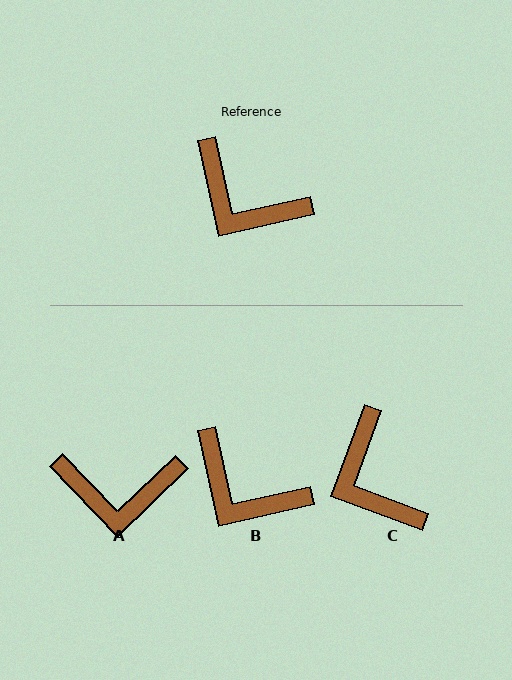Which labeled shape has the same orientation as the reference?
B.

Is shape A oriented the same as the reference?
No, it is off by about 31 degrees.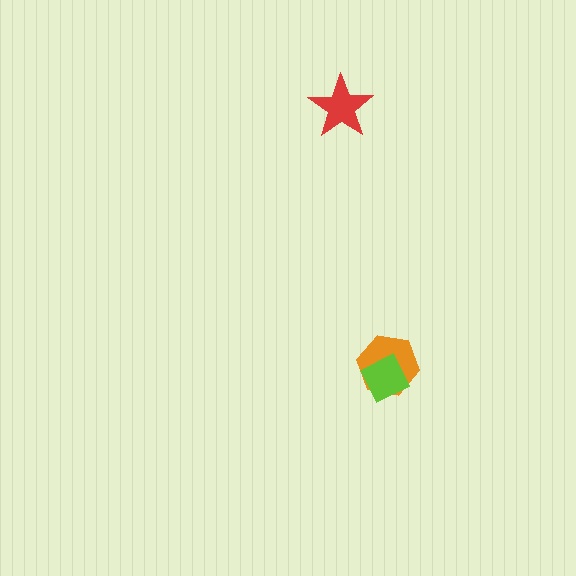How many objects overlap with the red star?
0 objects overlap with the red star.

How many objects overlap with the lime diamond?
1 object overlaps with the lime diamond.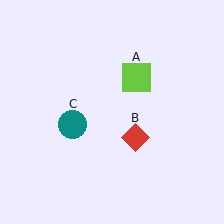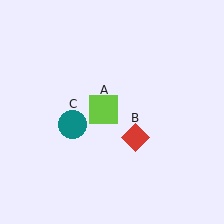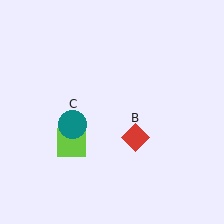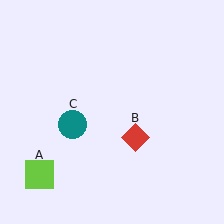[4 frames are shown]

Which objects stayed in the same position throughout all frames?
Red diamond (object B) and teal circle (object C) remained stationary.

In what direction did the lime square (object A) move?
The lime square (object A) moved down and to the left.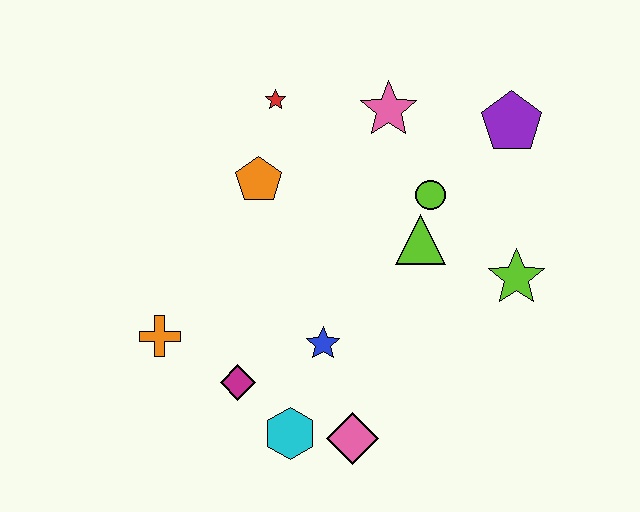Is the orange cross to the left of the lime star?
Yes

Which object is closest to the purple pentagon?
The lime circle is closest to the purple pentagon.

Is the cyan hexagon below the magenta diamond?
Yes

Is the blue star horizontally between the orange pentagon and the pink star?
Yes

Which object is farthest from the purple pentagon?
The orange cross is farthest from the purple pentagon.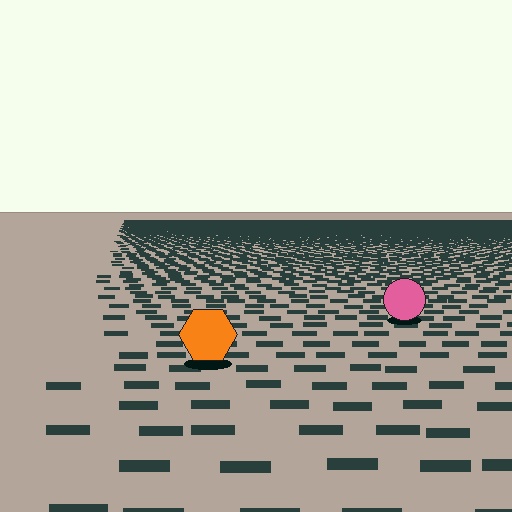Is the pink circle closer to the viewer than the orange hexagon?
No. The orange hexagon is closer — you can tell from the texture gradient: the ground texture is coarser near it.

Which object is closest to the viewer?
The orange hexagon is closest. The texture marks near it are larger and more spread out.